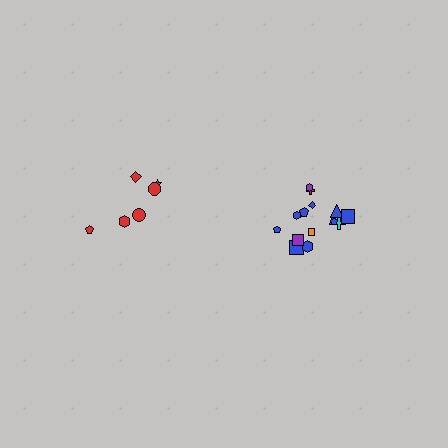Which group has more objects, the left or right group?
The right group.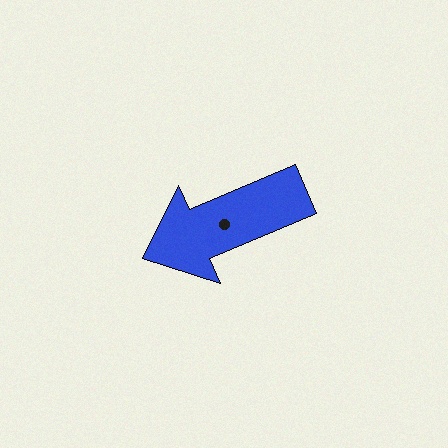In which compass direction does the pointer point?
Southwest.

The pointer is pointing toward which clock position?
Roughly 8 o'clock.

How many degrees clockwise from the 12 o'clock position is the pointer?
Approximately 247 degrees.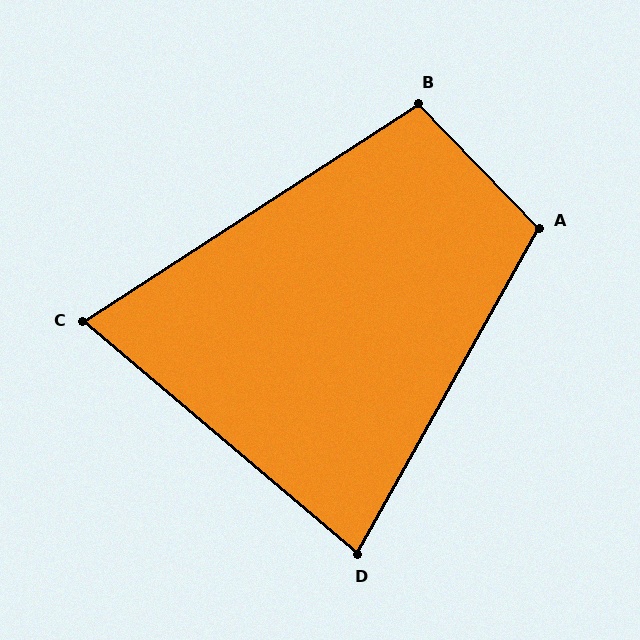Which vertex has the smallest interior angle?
C, at approximately 73 degrees.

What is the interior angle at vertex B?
Approximately 101 degrees (obtuse).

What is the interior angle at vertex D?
Approximately 79 degrees (acute).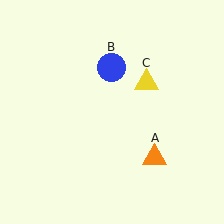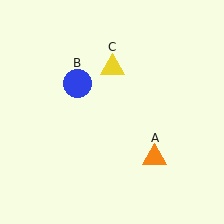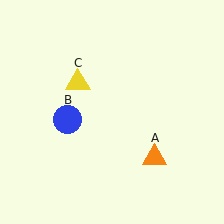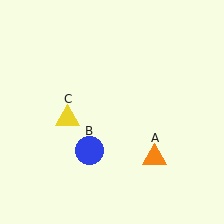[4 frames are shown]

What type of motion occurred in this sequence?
The blue circle (object B), yellow triangle (object C) rotated counterclockwise around the center of the scene.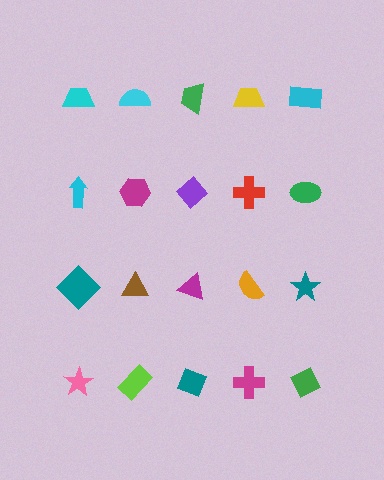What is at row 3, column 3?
A magenta triangle.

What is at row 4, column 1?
A pink star.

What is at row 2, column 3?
A purple diamond.